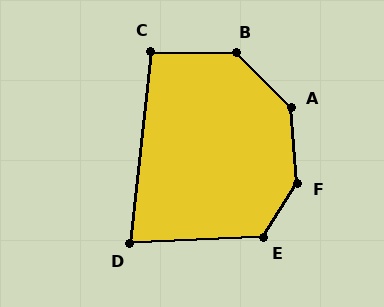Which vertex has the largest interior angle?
F, at approximately 143 degrees.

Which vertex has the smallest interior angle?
D, at approximately 81 degrees.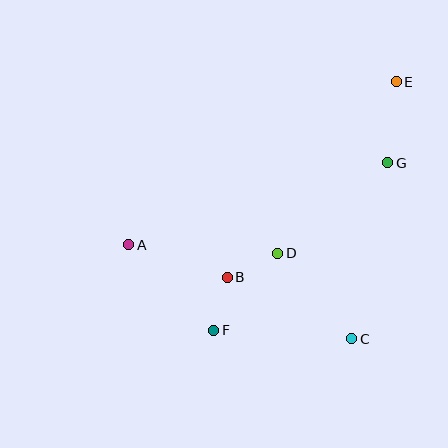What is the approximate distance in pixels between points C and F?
The distance between C and F is approximately 138 pixels.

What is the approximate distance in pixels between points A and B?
The distance between A and B is approximately 104 pixels.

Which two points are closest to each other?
Points B and F are closest to each other.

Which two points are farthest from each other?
Points A and E are farthest from each other.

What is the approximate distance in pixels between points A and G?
The distance between A and G is approximately 271 pixels.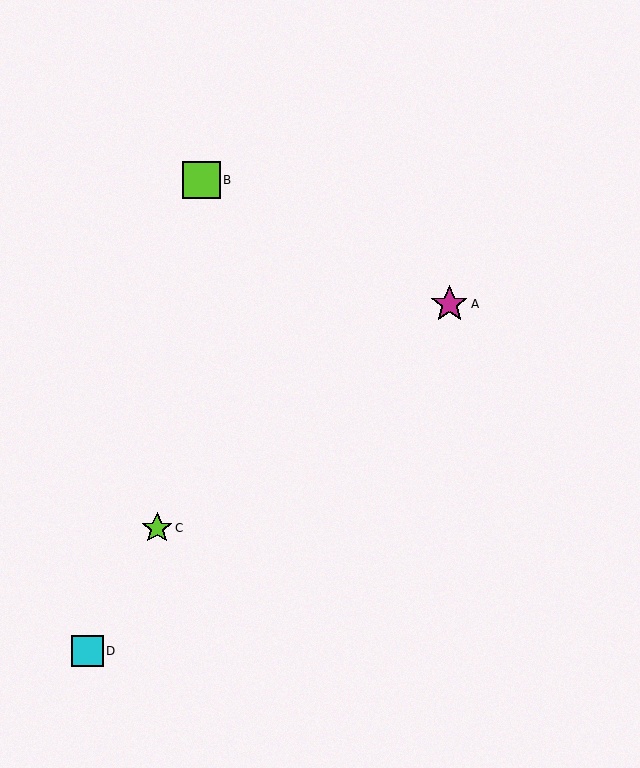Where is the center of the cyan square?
The center of the cyan square is at (88, 651).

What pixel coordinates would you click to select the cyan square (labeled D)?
Click at (88, 651) to select the cyan square D.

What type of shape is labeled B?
Shape B is a lime square.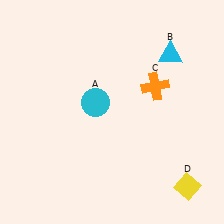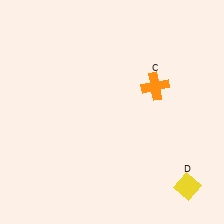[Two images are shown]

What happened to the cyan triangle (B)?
The cyan triangle (B) was removed in Image 2. It was in the top-right area of Image 1.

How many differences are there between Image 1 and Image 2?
There are 2 differences between the two images.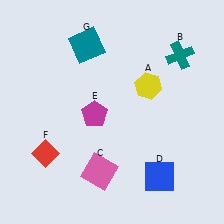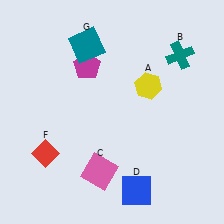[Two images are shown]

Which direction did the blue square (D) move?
The blue square (D) moved left.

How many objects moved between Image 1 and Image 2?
2 objects moved between the two images.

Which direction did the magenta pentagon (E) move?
The magenta pentagon (E) moved up.